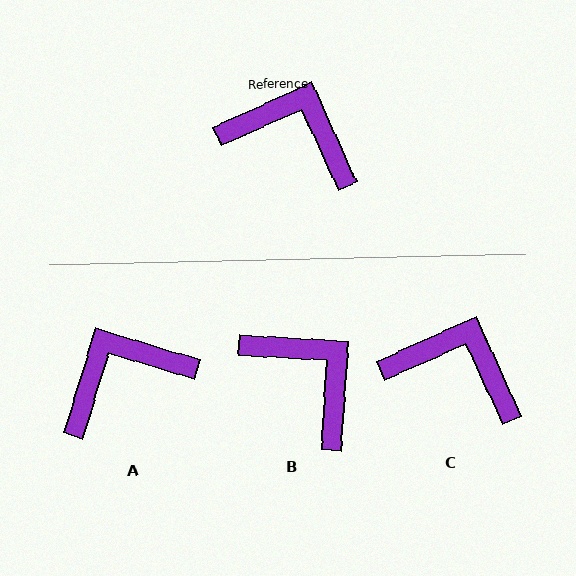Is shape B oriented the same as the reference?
No, it is off by about 28 degrees.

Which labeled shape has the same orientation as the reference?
C.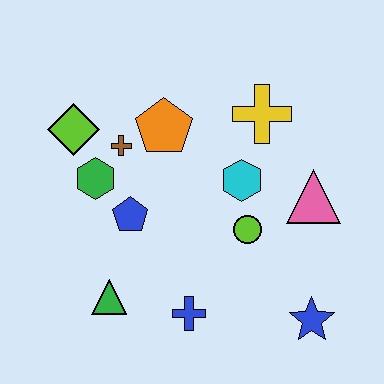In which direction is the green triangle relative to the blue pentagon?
The green triangle is below the blue pentagon.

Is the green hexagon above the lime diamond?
No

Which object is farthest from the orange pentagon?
The blue star is farthest from the orange pentagon.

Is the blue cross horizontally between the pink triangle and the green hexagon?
Yes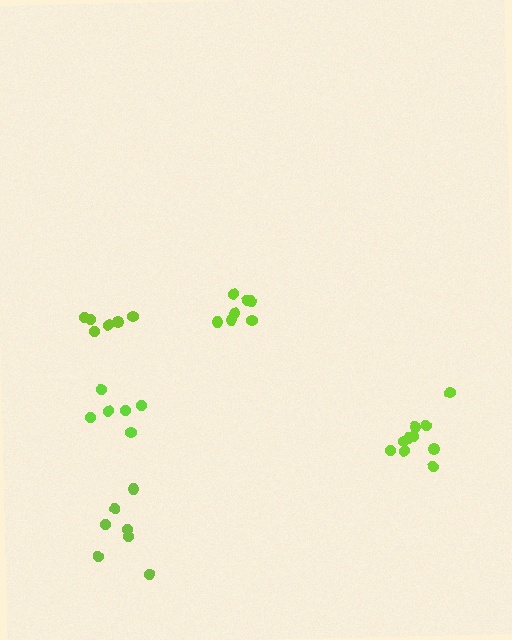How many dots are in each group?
Group 1: 10 dots, Group 2: 7 dots, Group 3: 7 dots, Group 4: 6 dots, Group 5: 6 dots (36 total).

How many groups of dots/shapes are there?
There are 5 groups.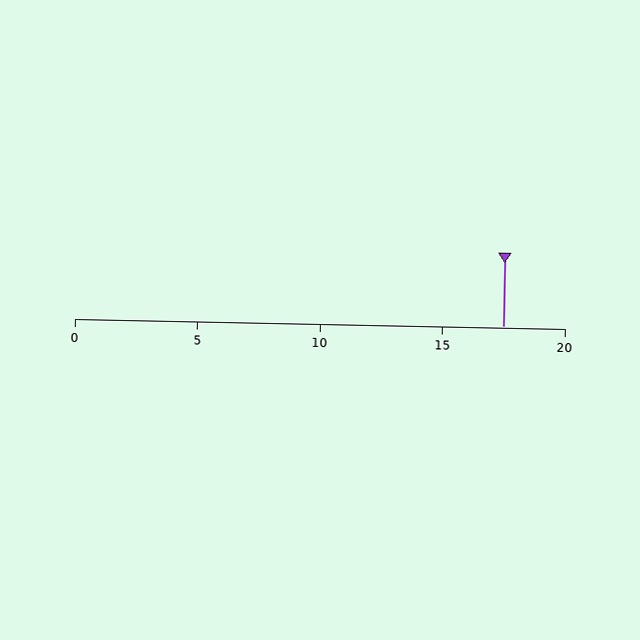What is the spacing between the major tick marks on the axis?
The major ticks are spaced 5 apart.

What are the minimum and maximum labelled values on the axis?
The axis runs from 0 to 20.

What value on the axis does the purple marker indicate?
The marker indicates approximately 17.5.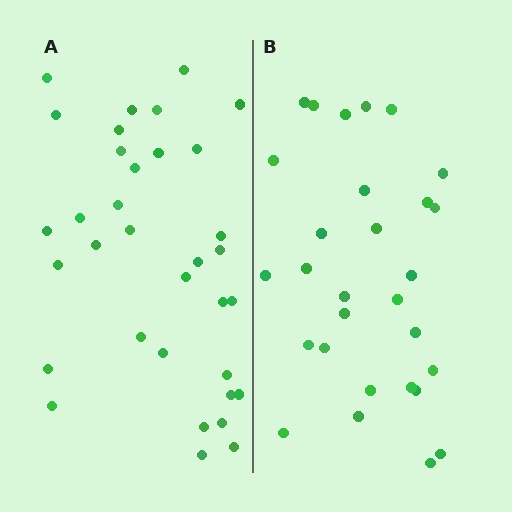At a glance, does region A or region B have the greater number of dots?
Region A (the left region) has more dots.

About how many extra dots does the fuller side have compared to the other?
Region A has about 5 more dots than region B.